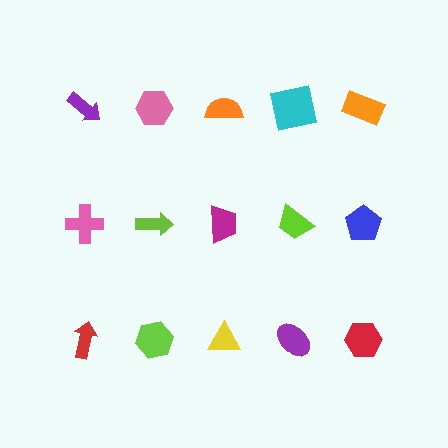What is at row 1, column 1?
A purple arrow.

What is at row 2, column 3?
A magenta trapezoid.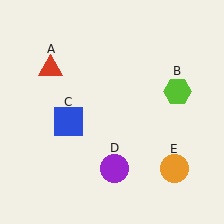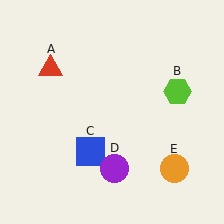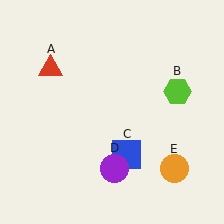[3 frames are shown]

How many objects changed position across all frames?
1 object changed position: blue square (object C).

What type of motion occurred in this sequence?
The blue square (object C) rotated counterclockwise around the center of the scene.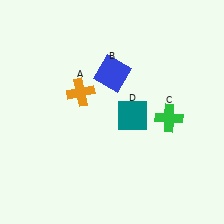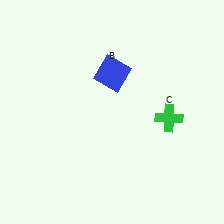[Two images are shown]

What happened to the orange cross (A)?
The orange cross (A) was removed in Image 2. It was in the top-left area of Image 1.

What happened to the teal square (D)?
The teal square (D) was removed in Image 2. It was in the bottom-right area of Image 1.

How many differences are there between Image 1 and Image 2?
There are 2 differences between the two images.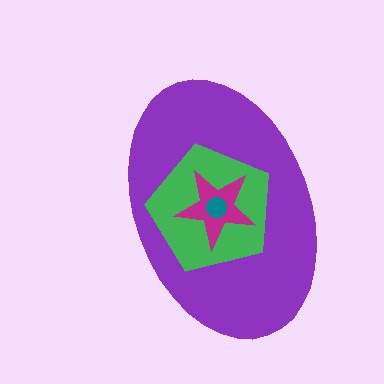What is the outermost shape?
The purple ellipse.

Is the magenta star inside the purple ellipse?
Yes.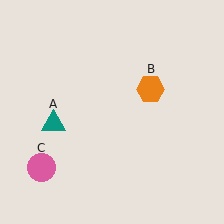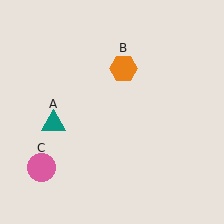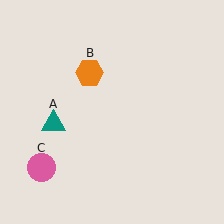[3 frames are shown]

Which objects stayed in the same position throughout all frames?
Teal triangle (object A) and pink circle (object C) remained stationary.